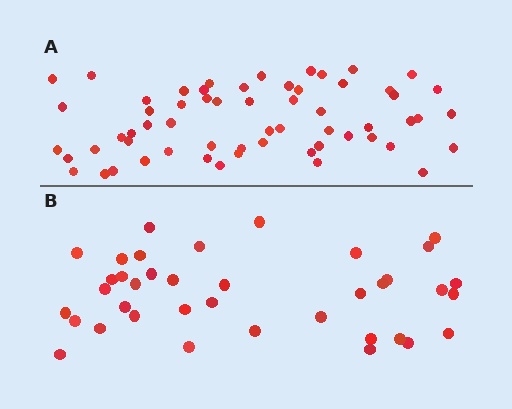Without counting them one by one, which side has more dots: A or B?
Region A (the top region) has more dots.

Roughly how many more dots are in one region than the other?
Region A has approximately 20 more dots than region B.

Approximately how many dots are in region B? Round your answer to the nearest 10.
About 40 dots. (The exact count is 38, which rounds to 40.)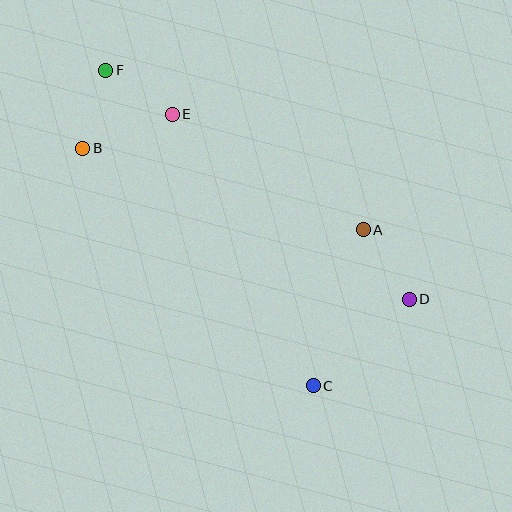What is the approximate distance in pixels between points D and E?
The distance between D and E is approximately 301 pixels.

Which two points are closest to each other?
Points E and F are closest to each other.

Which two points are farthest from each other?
Points D and F are farthest from each other.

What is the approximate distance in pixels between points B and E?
The distance between B and E is approximately 96 pixels.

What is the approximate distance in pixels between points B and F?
The distance between B and F is approximately 81 pixels.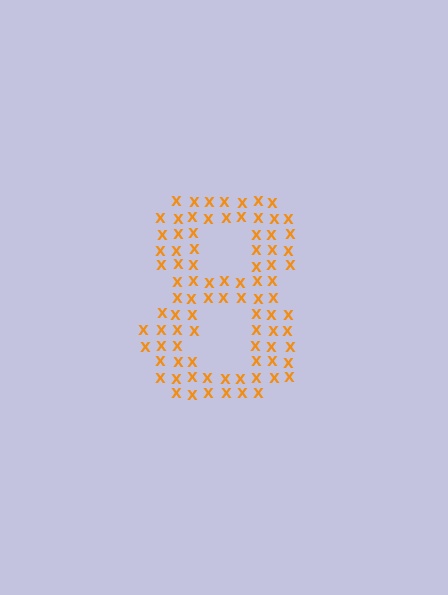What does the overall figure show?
The overall figure shows the digit 8.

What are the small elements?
The small elements are letter X's.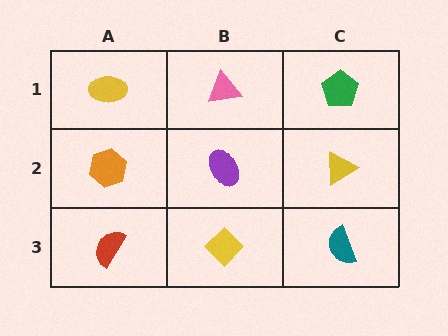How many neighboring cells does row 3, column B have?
3.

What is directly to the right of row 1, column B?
A green pentagon.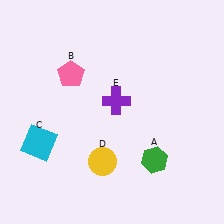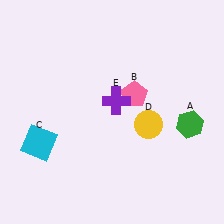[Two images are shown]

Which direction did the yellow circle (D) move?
The yellow circle (D) moved right.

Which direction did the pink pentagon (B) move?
The pink pentagon (B) moved right.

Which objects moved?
The objects that moved are: the green hexagon (A), the pink pentagon (B), the yellow circle (D).